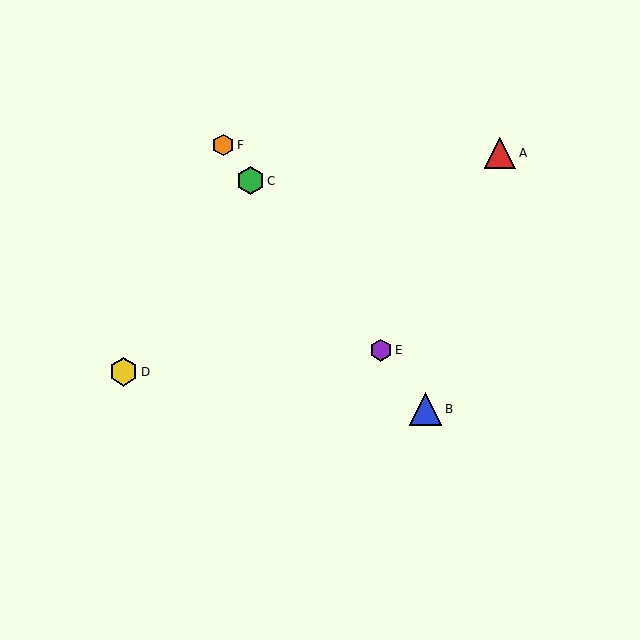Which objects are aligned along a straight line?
Objects B, C, E, F are aligned along a straight line.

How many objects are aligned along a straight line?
4 objects (B, C, E, F) are aligned along a straight line.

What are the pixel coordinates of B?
Object B is at (426, 409).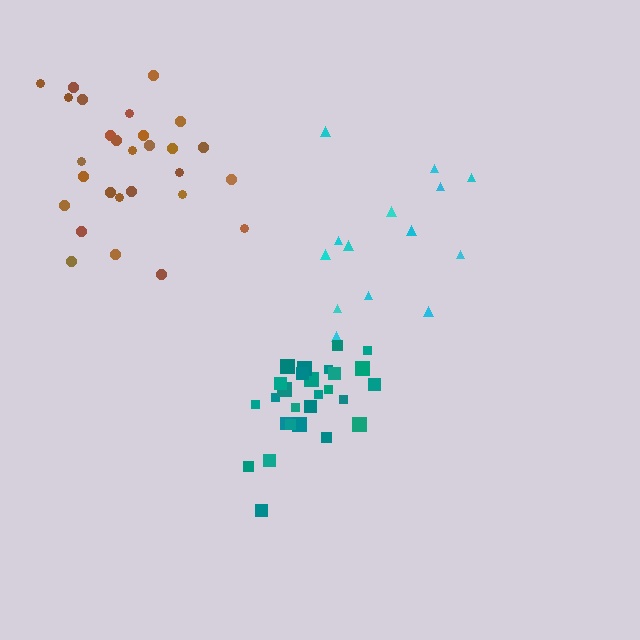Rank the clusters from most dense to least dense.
teal, brown, cyan.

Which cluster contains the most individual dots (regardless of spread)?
Brown (28).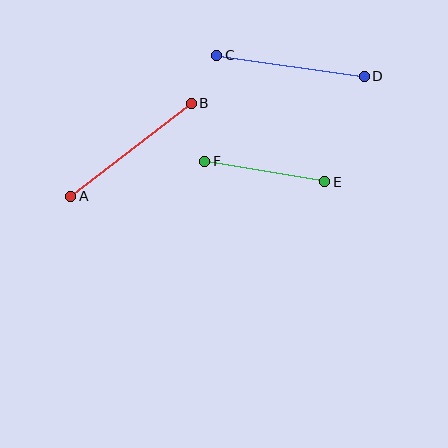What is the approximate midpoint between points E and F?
The midpoint is at approximately (265, 172) pixels.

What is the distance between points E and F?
The distance is approximately 122 pixels.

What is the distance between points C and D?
The distance is approximately 149 pixels.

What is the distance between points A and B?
The distance is approximately 152 pixels.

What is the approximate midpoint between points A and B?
The midpoint is at approximately (131, 150) pixels.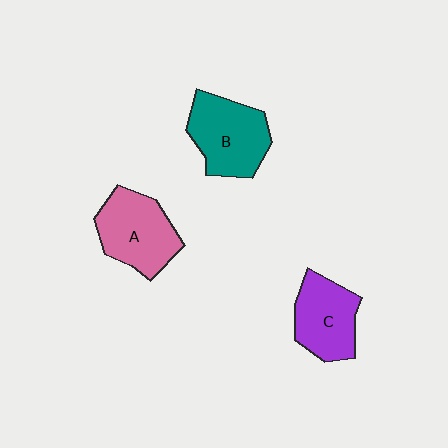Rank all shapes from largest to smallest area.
From largest to smallest: B (teal), A (pink), C (purple).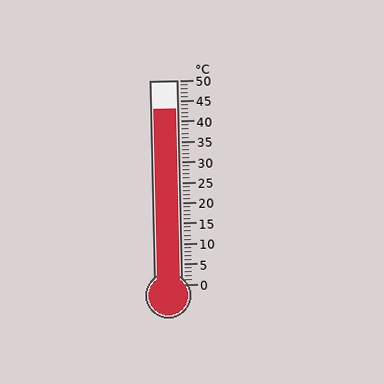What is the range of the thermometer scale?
The thermometer scale ranges from 0°C to 50°C.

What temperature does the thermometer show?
The thermometer shows approximately 43°C.